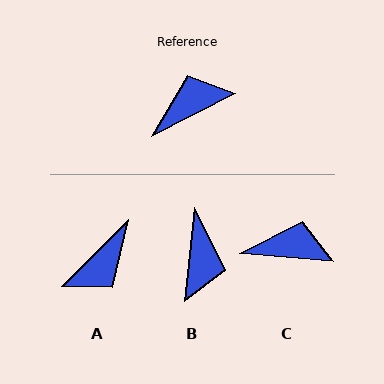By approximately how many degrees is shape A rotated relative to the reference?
Approximately 163 degrees clockwise.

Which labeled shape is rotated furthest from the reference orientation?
A, about 163 degrees away.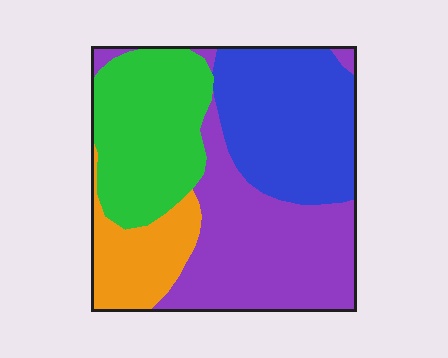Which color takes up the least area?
Orange, at roughly 15%.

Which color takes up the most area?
Purple, at roughly 35%.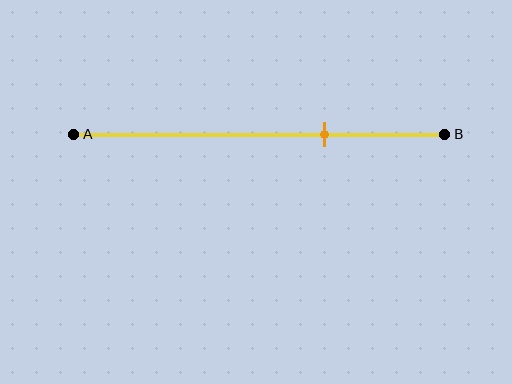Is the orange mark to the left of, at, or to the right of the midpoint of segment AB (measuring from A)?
The orange mark is to the right of the midpoint of segment AB.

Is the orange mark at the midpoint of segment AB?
No, the mark is at about 70% from A, not at the 50% midpoint.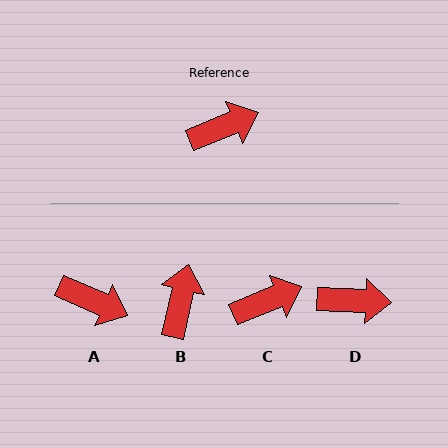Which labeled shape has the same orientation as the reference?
C.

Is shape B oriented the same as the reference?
No, it is off by about 55 degrees.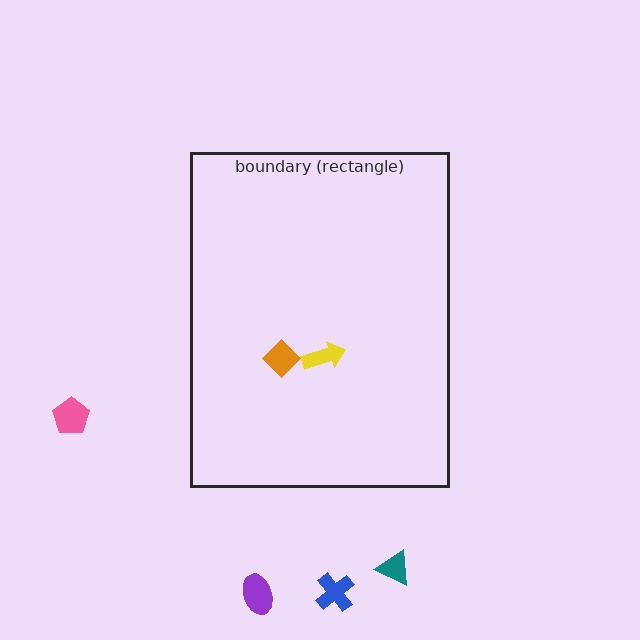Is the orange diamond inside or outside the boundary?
Inside.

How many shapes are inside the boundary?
2 inside, 4 outside.